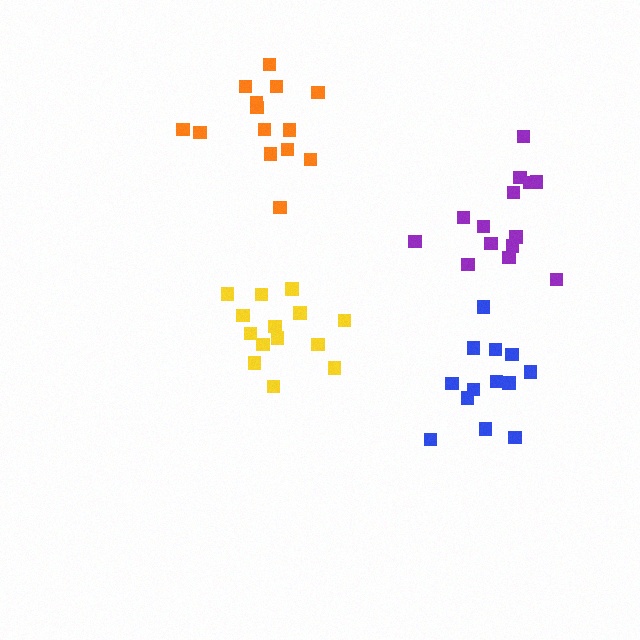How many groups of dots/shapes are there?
There are 4 groups.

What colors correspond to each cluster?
The clusters are colored: orange, blue, yellow, purple.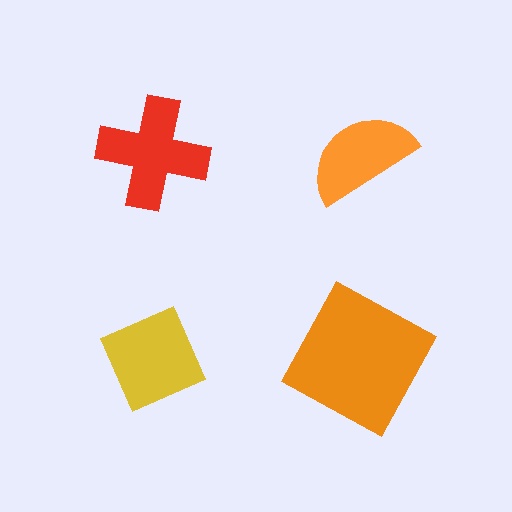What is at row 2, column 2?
An orange square.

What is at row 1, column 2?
An orange semicircle.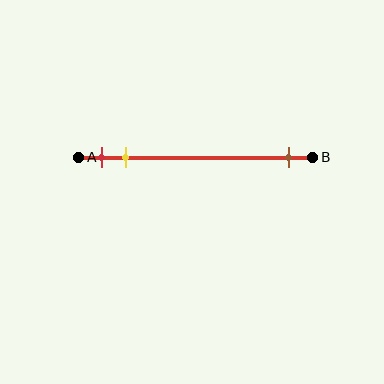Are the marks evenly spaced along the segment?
No, the marks are not evenly spaced.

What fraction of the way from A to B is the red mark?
The red mark is approximately 10% (0.1) of the way from A to B.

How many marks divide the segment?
There are 3 marks dividing the segment.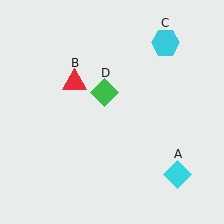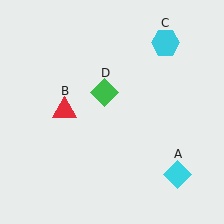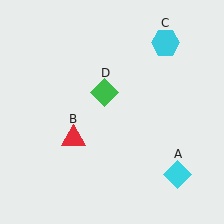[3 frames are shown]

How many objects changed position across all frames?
1 object changed position: red triangle (object B).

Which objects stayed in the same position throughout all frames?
Cyan diamond (object A) and cyan hexagon (object C) and green diamond (object D) remained stationary.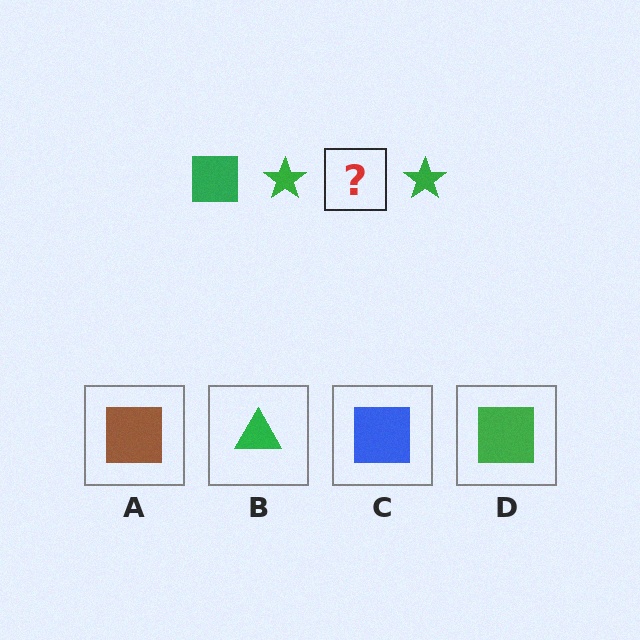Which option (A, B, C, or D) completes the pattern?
D.